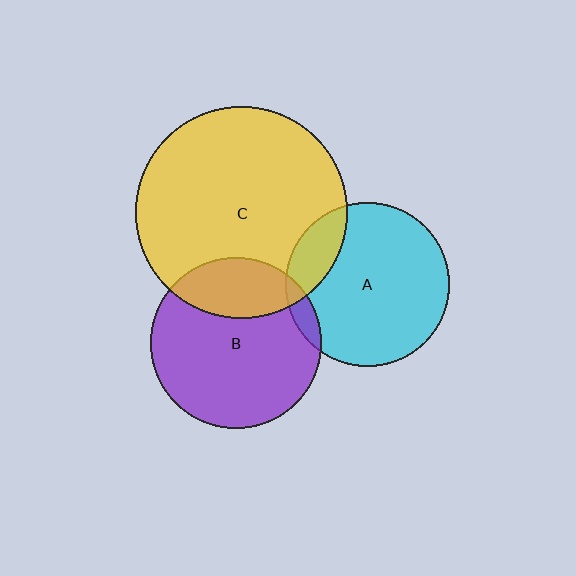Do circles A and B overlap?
Yes.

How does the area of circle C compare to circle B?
Approximately 1.5 times.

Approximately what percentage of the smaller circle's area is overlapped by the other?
Approximately 5%.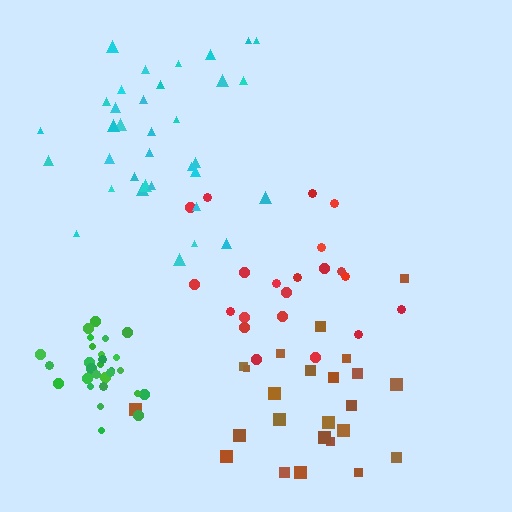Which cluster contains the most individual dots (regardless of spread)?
Cyan (35).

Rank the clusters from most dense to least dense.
green, cyan, brown, red.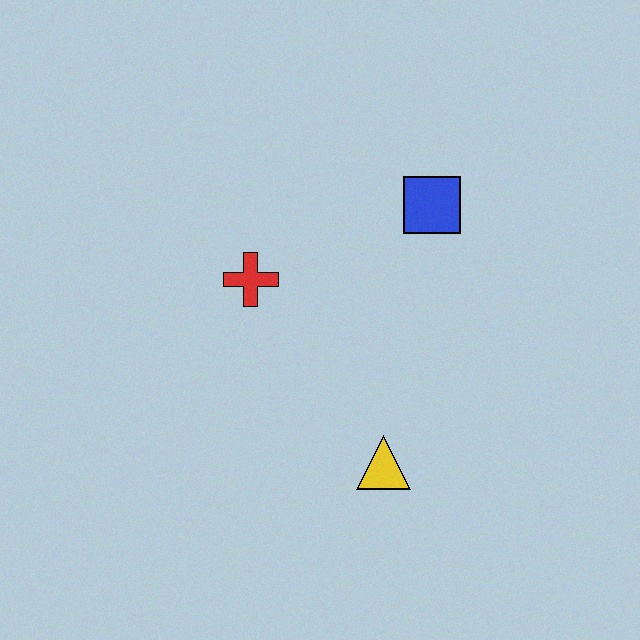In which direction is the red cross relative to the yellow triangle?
The red cross is above the yellow triangle.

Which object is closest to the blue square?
The red cross is closest to the blue square.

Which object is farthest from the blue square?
The yellow triangle is farthest from the blue square.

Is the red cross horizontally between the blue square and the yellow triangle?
No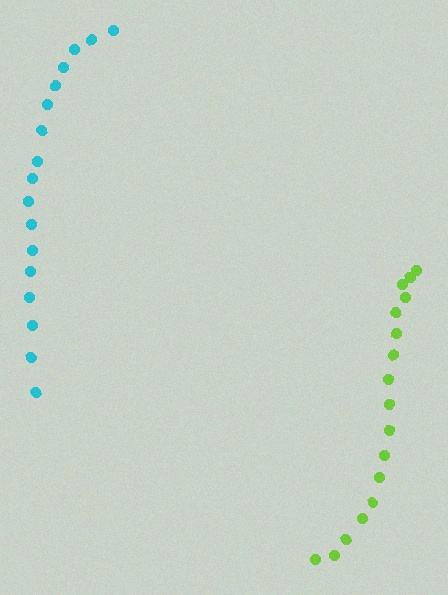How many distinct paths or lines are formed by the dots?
There are 2 distinct paths.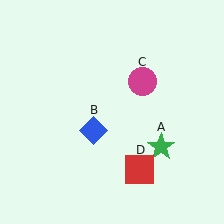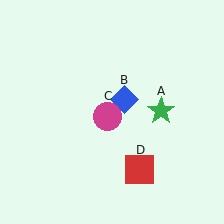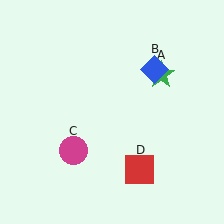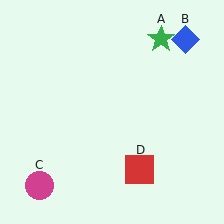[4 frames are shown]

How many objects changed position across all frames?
3 objects changed position: green star (object A), blue diamond (object B), magenta circle (object C).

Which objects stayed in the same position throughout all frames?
Red square (object D) remained stationary.